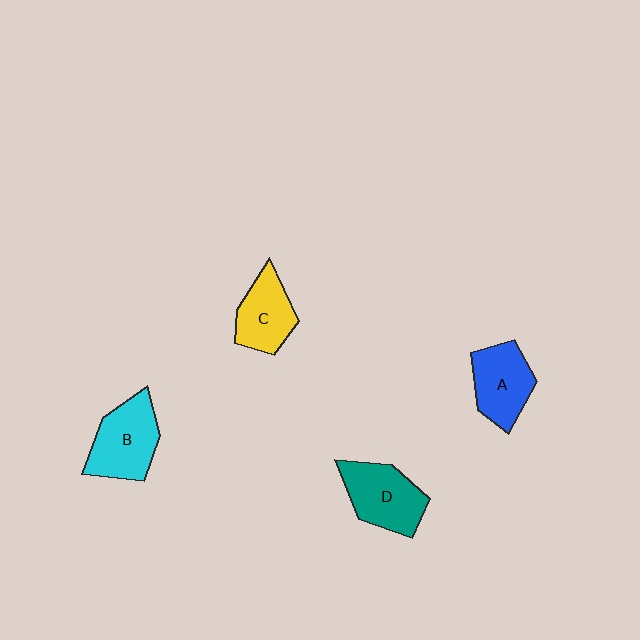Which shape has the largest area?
Shape B (cyan).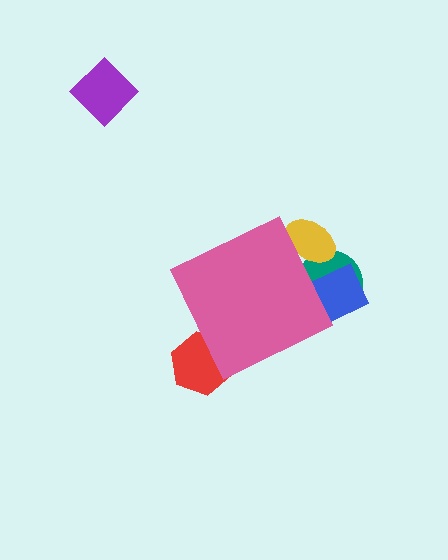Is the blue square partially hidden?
Yes, the blue square is partially hidden behind the pink diamond.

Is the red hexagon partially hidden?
Yes, the red hexagon is partially hidden behind the pink diamond.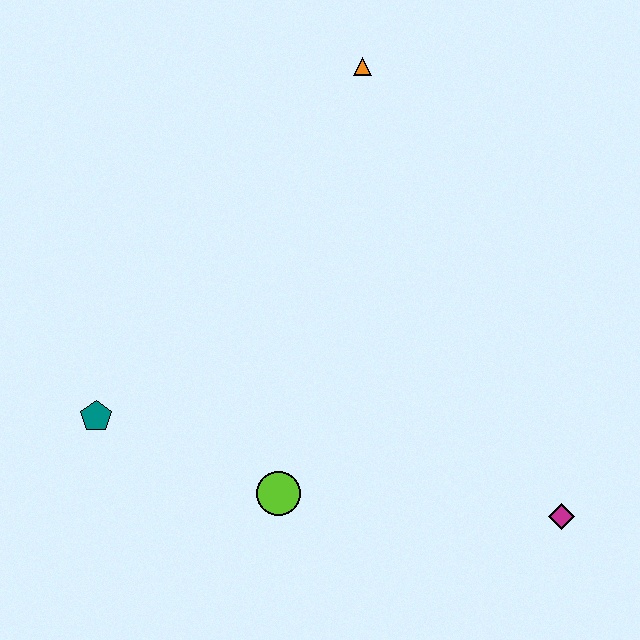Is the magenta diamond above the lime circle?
No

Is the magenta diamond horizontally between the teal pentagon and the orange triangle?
No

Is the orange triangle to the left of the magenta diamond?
Yes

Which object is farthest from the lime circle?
The orange triangle is farthest from the lime circle.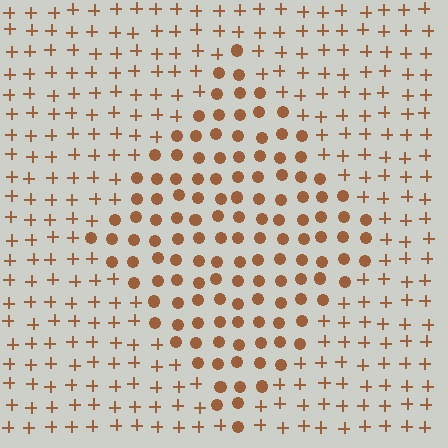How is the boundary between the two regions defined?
The boundary is defined by a change in element shape: circles inside vs. plus signs outside. All elements share the same color and spacing.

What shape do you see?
I see a diamond.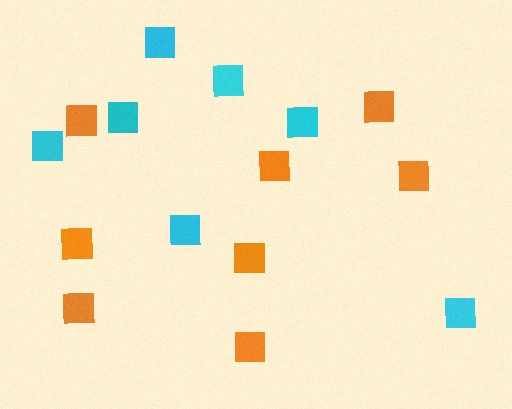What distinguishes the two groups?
There are 2 groups: one group of orange squares (8) and one group of cyan squares (7).